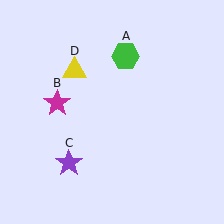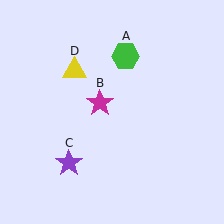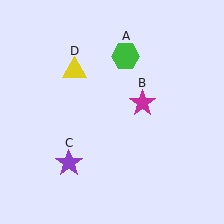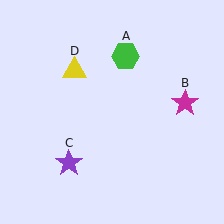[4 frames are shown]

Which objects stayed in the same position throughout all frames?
Green hexagon (object A) and purple star (object C) and yellow triangle (object D) remained stationary.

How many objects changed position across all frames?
1 object changed position: magenta star (object B).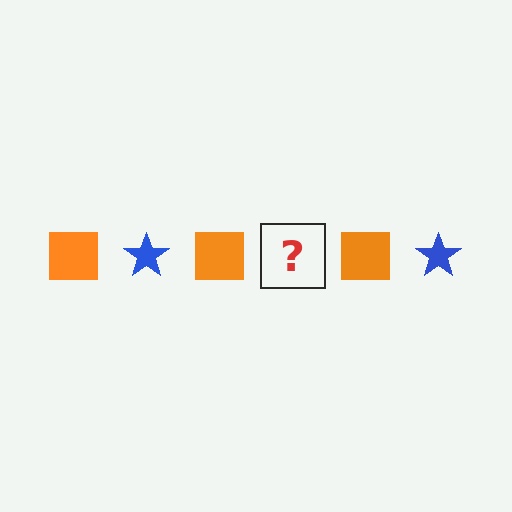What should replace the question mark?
The question mark should be replaced with a blue star.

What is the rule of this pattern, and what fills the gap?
The rule is that the pattern alternates between orange square and blue star. The gap should be filled with a blue star.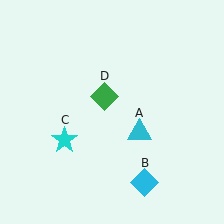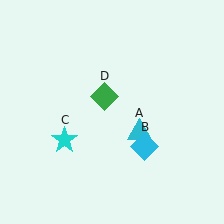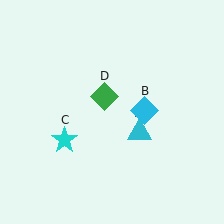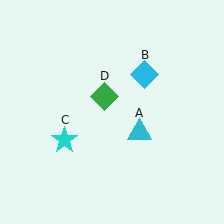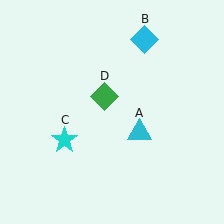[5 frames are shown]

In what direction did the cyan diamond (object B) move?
The cyan diamond (object B) moved up.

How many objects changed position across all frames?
1 object changed position: cyan diamond (object B).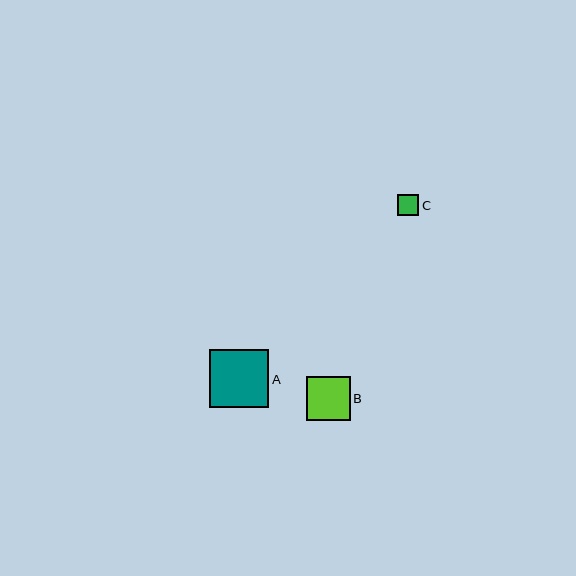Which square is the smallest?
Square C is the smallest with a size of approximately 21 pixels.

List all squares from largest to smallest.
From largest to smallest: A, B, C.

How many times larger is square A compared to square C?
Square A is approximately 2.8 times the size of square C.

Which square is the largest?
Square A is the largest with a size of approximately 59 pixels.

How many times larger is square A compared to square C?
Square A is approximately 2.8 times the size of square C.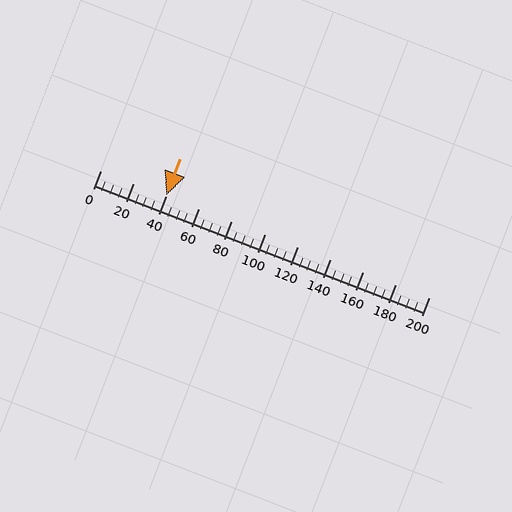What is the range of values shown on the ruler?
The ruler shows values from 0 to 200.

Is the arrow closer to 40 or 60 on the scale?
The arrow is closer to 40.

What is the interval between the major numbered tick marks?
The major tick marks are spaced 20 units apart.